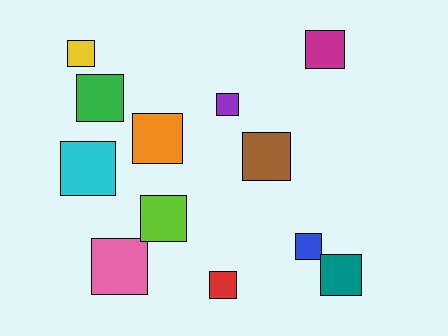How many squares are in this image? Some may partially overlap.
There are 12 squares.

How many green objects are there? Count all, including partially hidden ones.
There is 1 green object.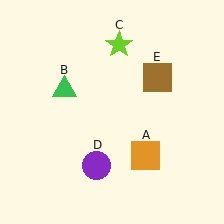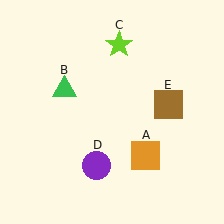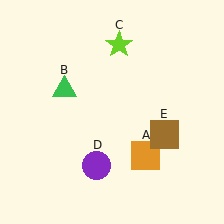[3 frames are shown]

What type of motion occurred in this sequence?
The brown square (object E) rotated clockwise around the center of the scene.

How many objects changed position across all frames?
1 object changed position: brown square (object E).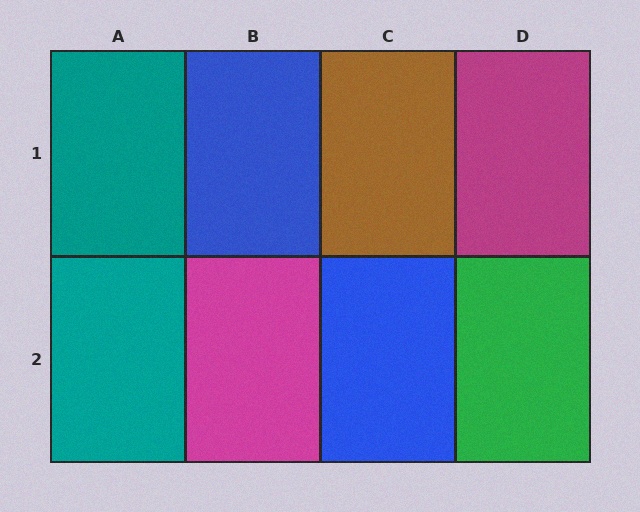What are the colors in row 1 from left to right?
Teal, blue, brown, magenta.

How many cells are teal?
2 cells are teal.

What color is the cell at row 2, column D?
Green.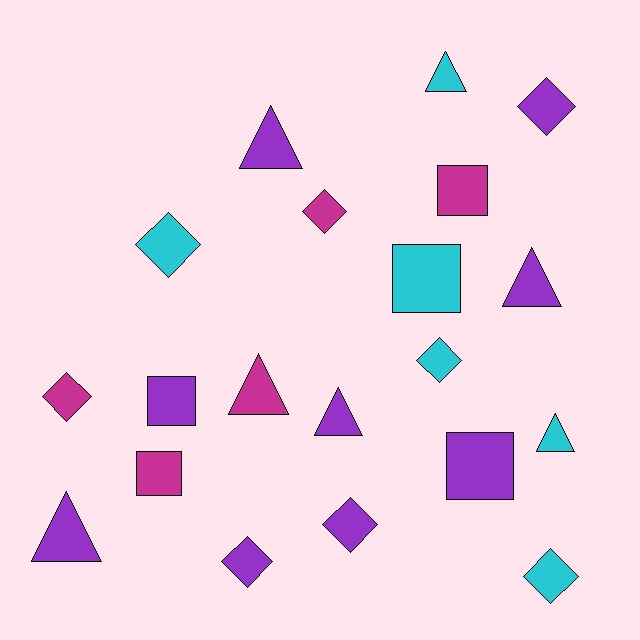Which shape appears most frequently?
Diamond, with 8 objects.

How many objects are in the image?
There are 20 objects.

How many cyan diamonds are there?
There are 3 cyan diamonds.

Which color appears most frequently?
Purple, with 9 objects.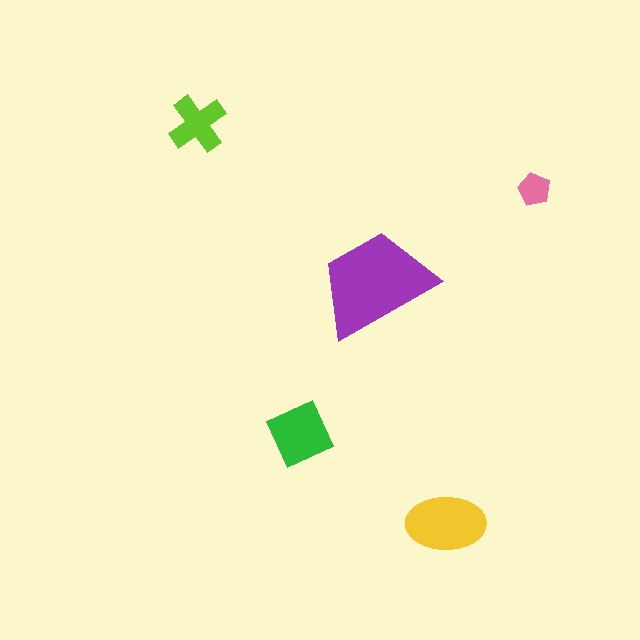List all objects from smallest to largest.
The pink pentagon, the lime cross, the green square, the yellow ellipse, the purple trapezoid.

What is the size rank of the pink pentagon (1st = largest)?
5th.